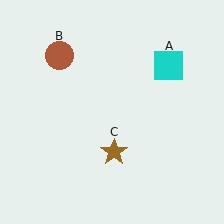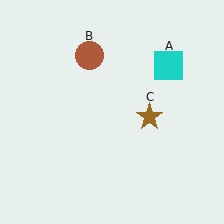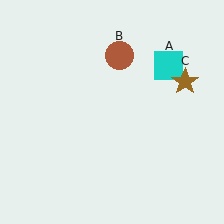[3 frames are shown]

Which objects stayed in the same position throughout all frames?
Cyan square (object A) remained stationary.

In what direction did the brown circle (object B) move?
The brown circle (object B) moved right.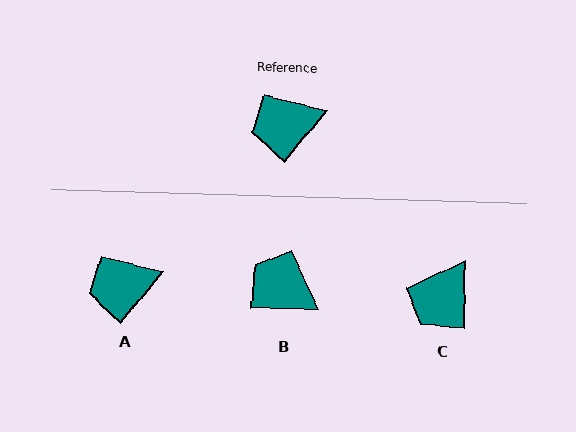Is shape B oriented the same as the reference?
No, it is off by about 51 degrees.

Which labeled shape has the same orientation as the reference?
A.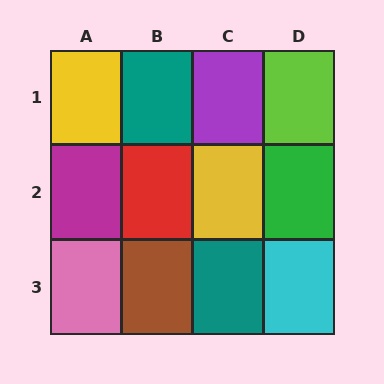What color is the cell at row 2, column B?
Red.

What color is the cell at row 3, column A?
Pink.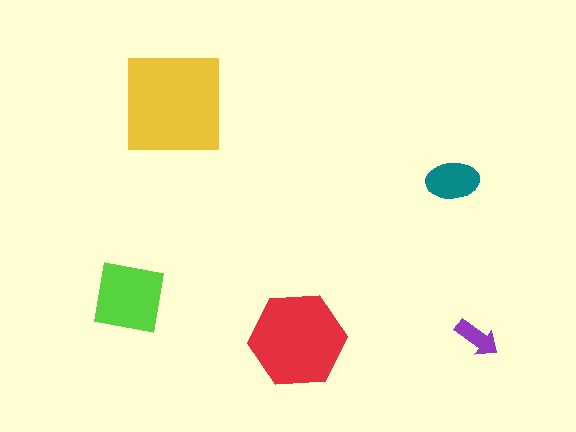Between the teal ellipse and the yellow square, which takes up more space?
The yellow square.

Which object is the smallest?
The purple arrow.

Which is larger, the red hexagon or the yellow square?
The yellow square.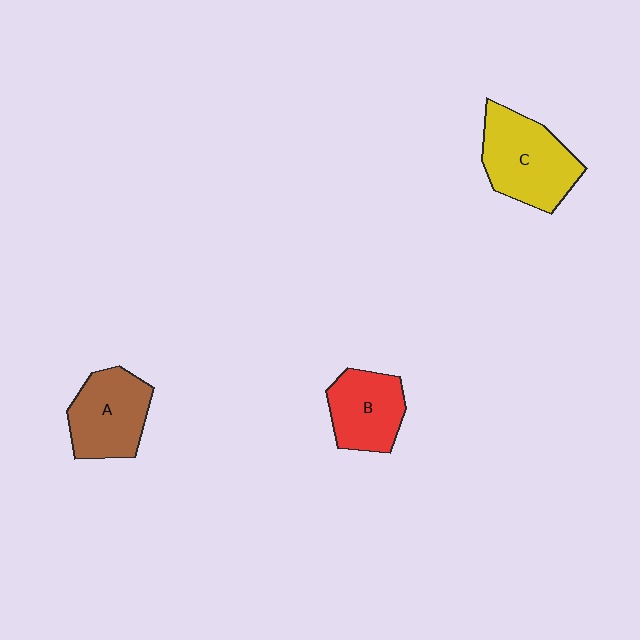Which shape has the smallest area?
Shape B (red).